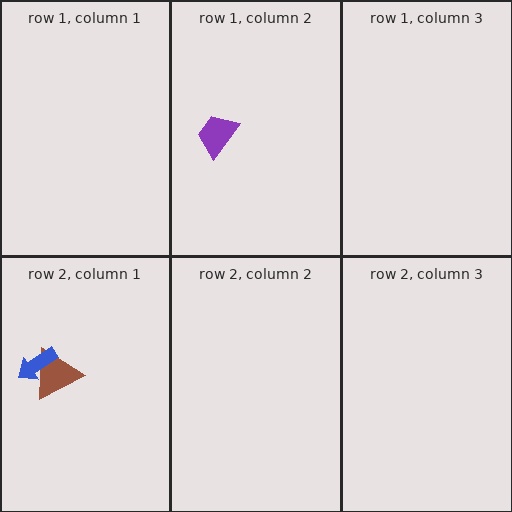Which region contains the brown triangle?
The row 2, column 1 region.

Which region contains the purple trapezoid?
The row 1, column 2 region.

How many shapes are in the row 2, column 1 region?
2.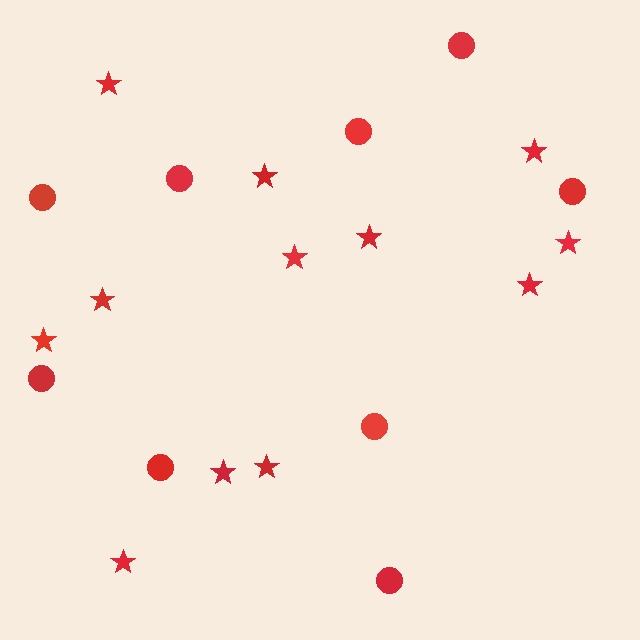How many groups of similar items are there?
There are 2 groups: one group of stars (12) and one group of circles (9).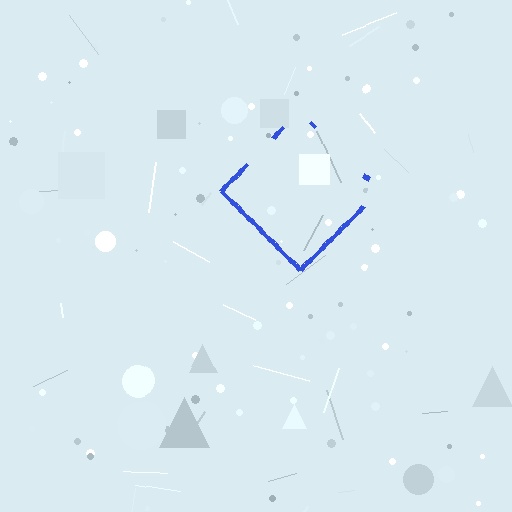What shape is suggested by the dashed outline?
The dashed outline suggests a diamond.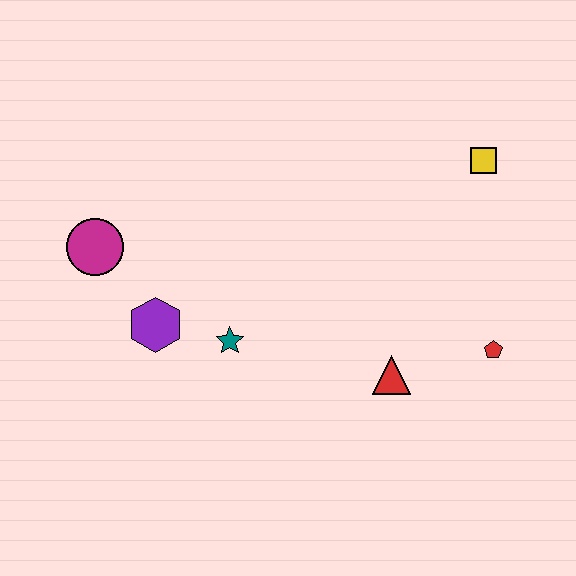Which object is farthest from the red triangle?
The magenta circle is farthest from the red triangle.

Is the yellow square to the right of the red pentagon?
No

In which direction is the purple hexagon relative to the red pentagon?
The purple hexagon is to the left of the red pentagon.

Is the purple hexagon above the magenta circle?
No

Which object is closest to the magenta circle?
The purple hexagon is closest to the magenta circle.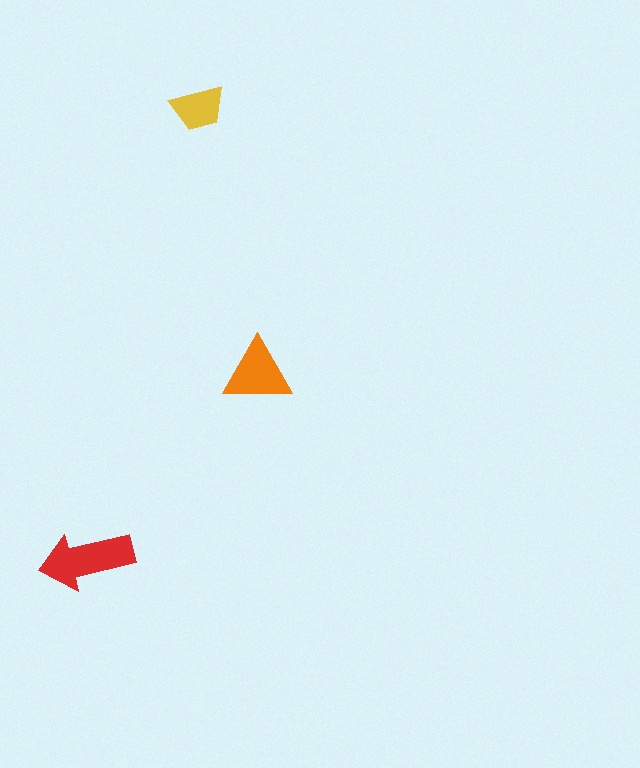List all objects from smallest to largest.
The yellow trapezoid, the orange triangle, the red arrow.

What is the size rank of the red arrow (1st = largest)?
1st.